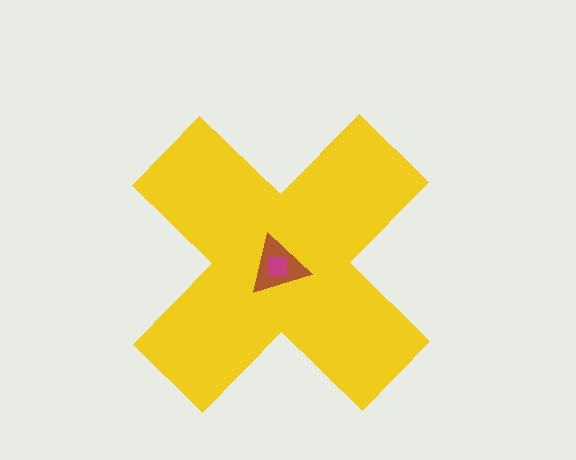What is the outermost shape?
The yellow cross.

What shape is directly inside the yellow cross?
The brown triangle.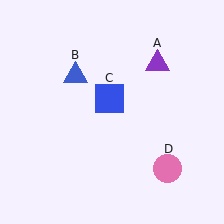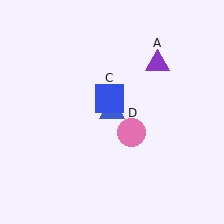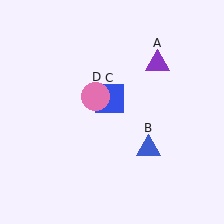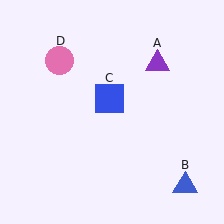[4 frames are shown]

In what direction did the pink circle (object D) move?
The pink circle (object D) moved up and to the left.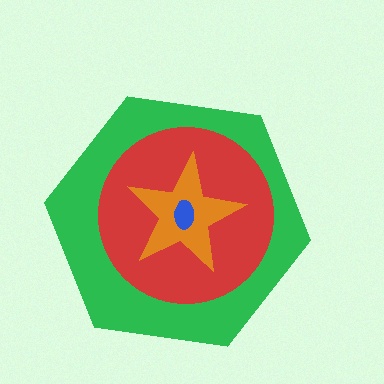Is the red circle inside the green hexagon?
Yes.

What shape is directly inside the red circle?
The orange star.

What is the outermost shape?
The green hexagon.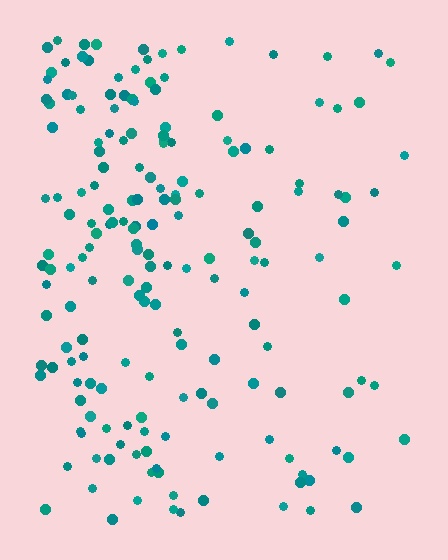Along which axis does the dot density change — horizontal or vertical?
Horizontal.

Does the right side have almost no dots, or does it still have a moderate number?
Still a moderate number, just noticeably fewer than the left.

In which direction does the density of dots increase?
From right to left, with the left side densest.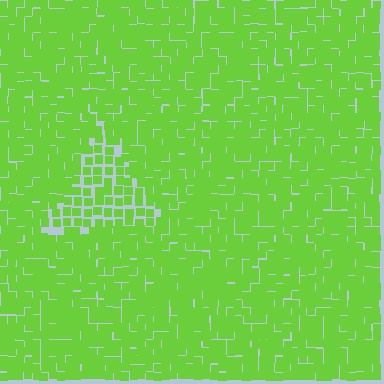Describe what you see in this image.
The image contains small lime elements arranged at two different densities. A triangle-shaped region is visible where the elements are less densely packed than the surrounding area.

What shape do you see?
I see a triangle.